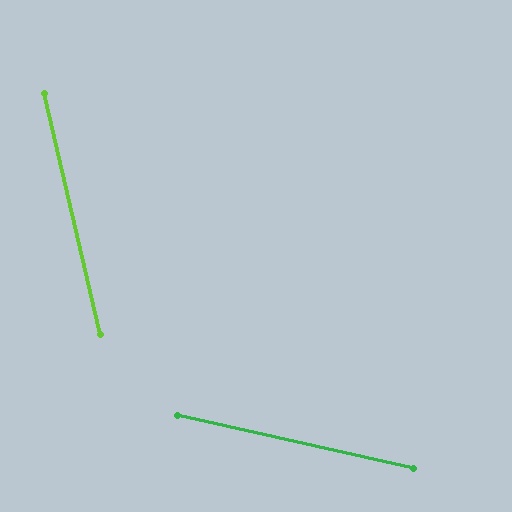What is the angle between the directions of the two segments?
Approximately 64 degrees.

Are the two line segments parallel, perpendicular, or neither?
Neither parallel nor perpendicular — they differ by about 64°.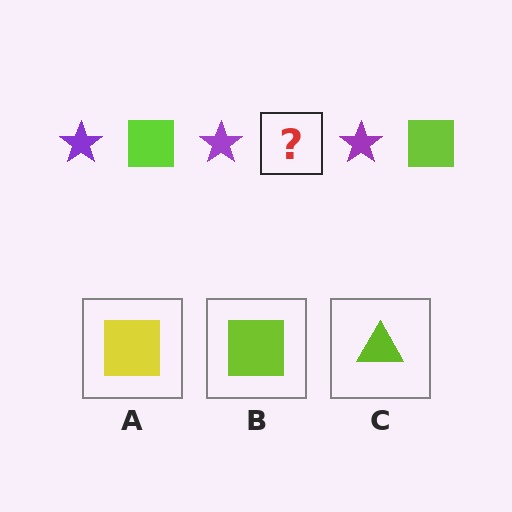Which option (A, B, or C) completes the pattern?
B.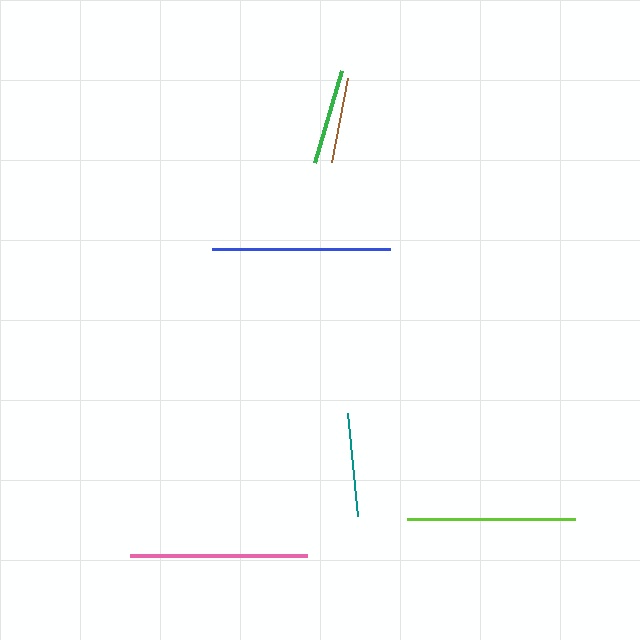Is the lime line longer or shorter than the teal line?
The lime line is longer than the teal line.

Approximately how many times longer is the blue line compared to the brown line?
The blue line is approximately 2.1 times the length of the brown line.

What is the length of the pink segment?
The pink segment is approximately 177 pixels long.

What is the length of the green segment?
The green segment is approximately 96 pixels long.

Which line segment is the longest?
The blue line is the longest at approximately 178 pixels.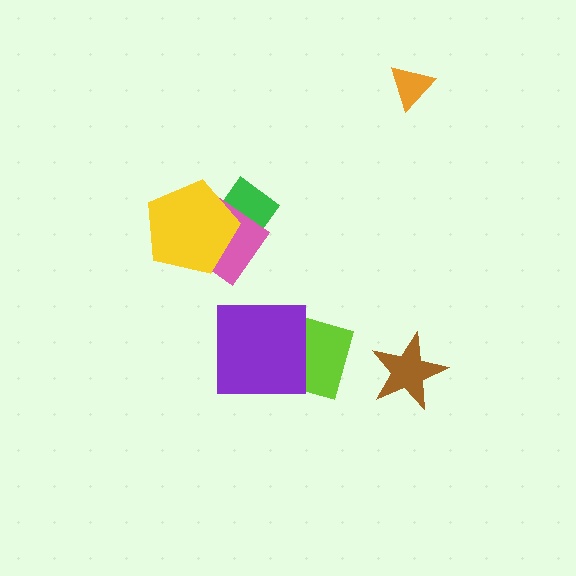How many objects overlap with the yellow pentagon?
2 objects overlap with the yellow pentagon.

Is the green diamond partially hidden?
Yes, it is partially covered by another shape.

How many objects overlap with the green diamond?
2 objects overlap with the green diamond.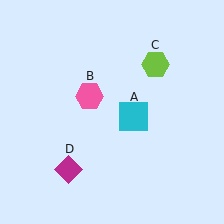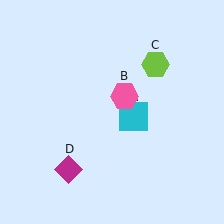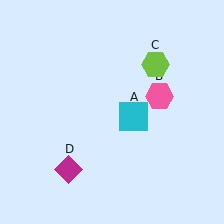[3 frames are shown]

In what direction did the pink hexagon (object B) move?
The pink hexagon (object B) moved right.